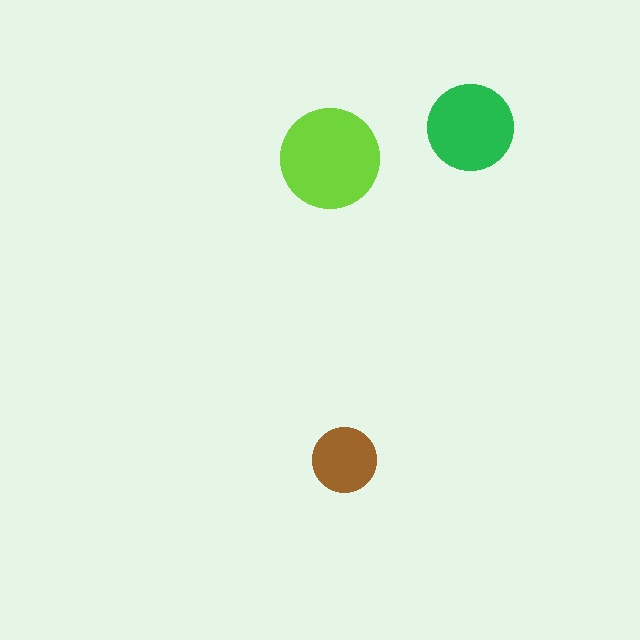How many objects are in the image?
There are 3 objects in the image.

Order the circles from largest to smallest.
the lime one, the green one, the brown one.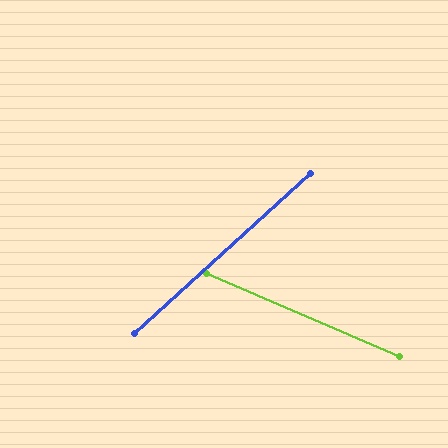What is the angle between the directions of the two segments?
Approximately 66 degrees.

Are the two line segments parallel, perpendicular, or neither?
Neither parallel nor perpendicular — they differ by about 66°.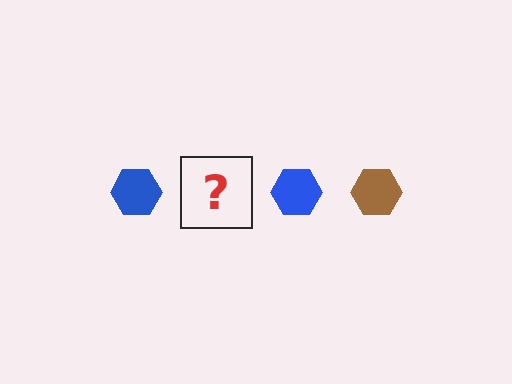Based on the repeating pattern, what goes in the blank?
The blank should be a brown hexagon.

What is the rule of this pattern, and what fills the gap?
The rule is that the pattern cycles through blue, brown hexagons. The gap should be filled with a brown hexagon.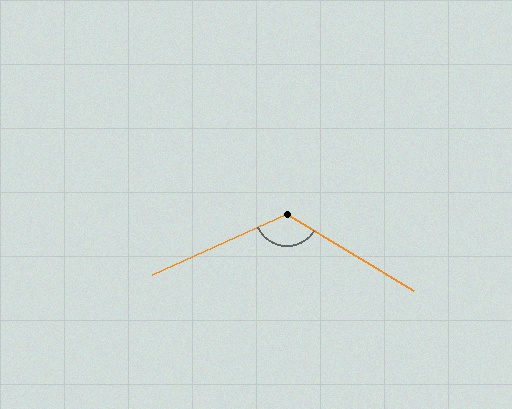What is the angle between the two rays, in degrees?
Approximately 124 degrees.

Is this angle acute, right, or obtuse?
It is obtuse.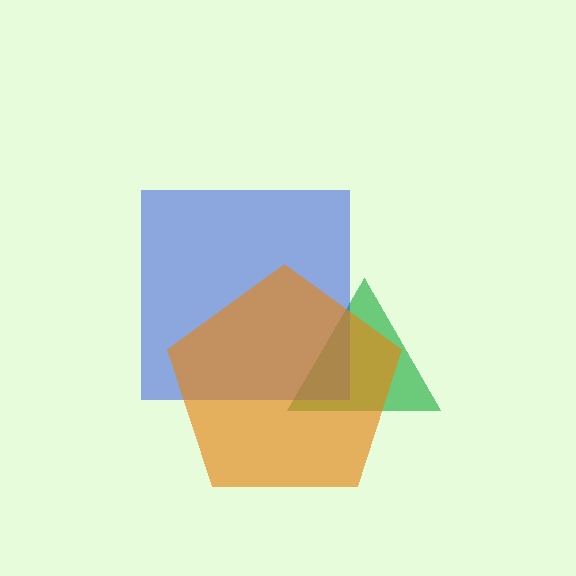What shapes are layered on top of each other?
The layered shapes are: a green triangle, a blue square, an orange pentagon.